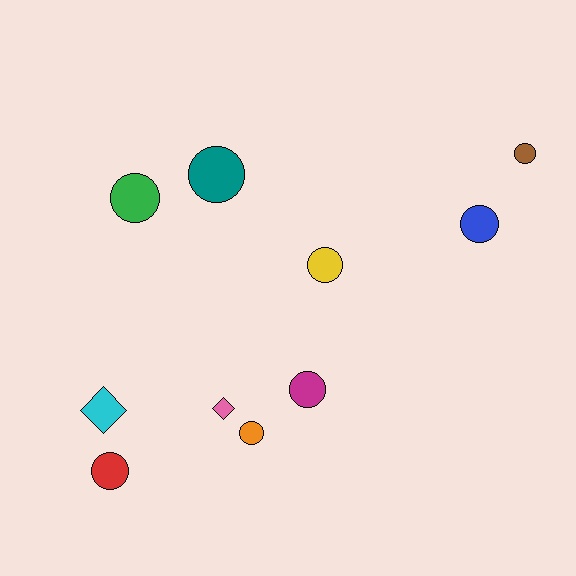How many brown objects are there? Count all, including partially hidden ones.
There is 1 brown object.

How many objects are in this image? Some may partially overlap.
There are 10 objects.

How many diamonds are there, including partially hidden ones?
There are 2 diamonds.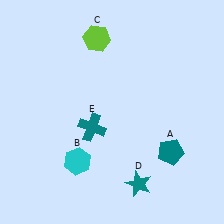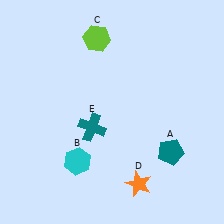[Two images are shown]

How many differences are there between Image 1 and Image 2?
There is 1 difference between the two images.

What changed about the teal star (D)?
In Image 1, D is teal. In Image 2, it changed to orange.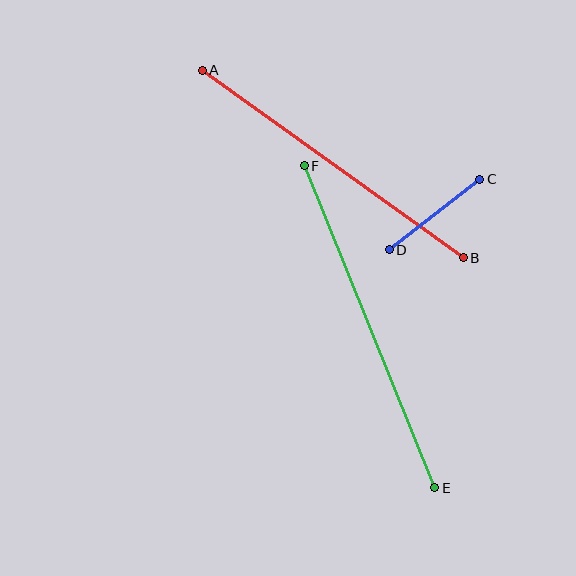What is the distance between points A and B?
The distance is approximately 321 pixels.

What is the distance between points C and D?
The distance is approximately 115 pixels.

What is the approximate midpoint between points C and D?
The midpoint is at approximately (434, 214) pixels.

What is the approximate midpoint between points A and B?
The midpoint is at approximately (333, 164) pixels.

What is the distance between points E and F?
The distance is approximately 347 pixels.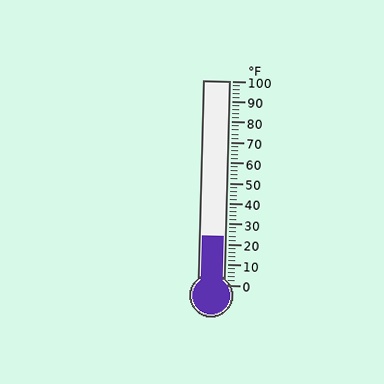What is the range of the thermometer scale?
The thermometer scale ranges from 0°F to 100°F.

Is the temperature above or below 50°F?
The temperature is below 50°F.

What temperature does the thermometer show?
The thermometer shows approximately 24°F.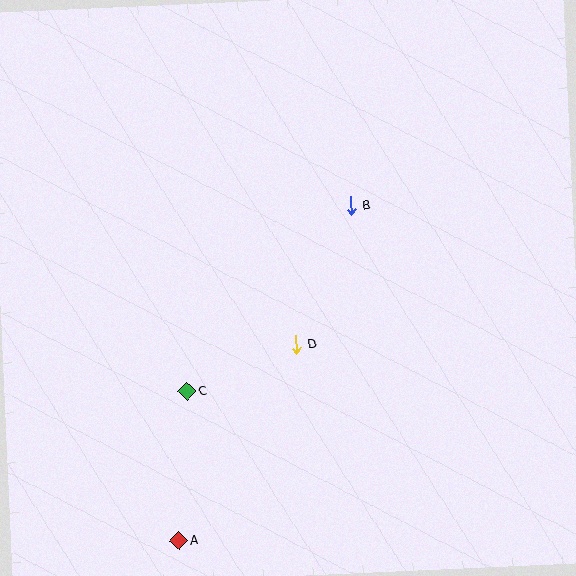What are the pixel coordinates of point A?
Point A is at (179, 541).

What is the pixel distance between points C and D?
The distance between C and D is 119 pixels.